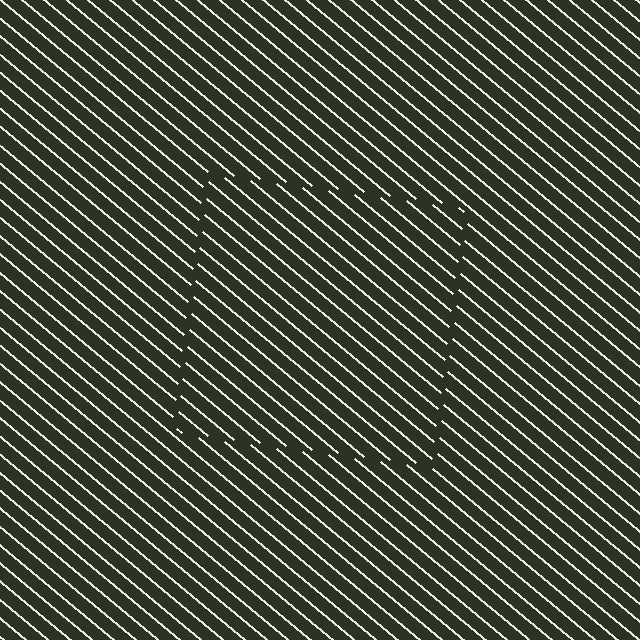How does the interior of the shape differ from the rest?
The interior of the shape contains the same grating, shifted by half a period — the contour is defined by the phase discontinuity where line-ends from the inner and outer gratings abut.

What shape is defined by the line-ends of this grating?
An illusory square. The interior of the shape contains the same grating, shifted by half a period — the contour is defined by the phase discontinuity where line-ends from the inner and outer gratings abut.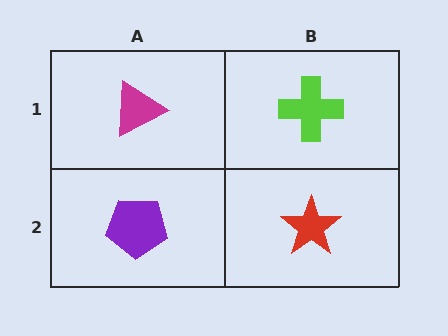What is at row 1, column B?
A lime cross.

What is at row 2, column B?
A red star.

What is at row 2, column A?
A purple pentagon.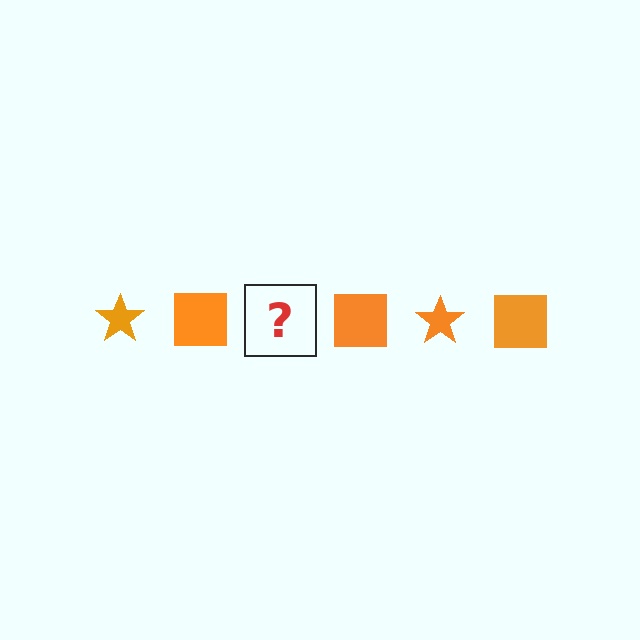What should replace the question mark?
The question mark should be replaced with an orange star.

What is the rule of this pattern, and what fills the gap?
The rule is that the pattern cycles through star, square shapes in orange. The gap should be filled with an orange star.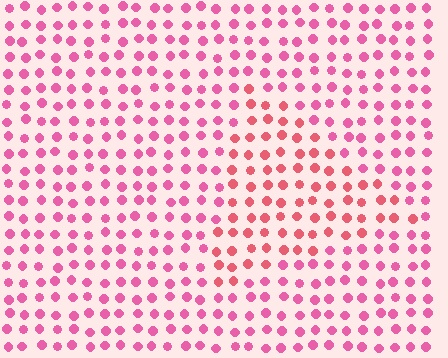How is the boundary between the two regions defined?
The boundary is defined purely by a slight shift in hue (about 24 degrees). Spacing, size, and orientation are identical on both sides.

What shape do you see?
I see a triangle.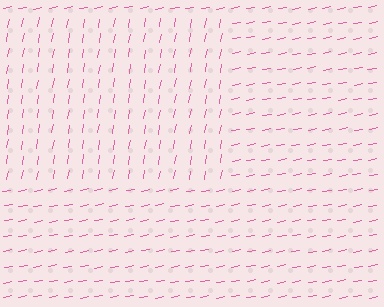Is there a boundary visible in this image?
Yes, there is a texture boundary formed by a change in line orientation.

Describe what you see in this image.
The image is filled with small pink line segments. A rectangle region in the image has lines oriented differently from the surrounding lines, creating a visible texture boundary.